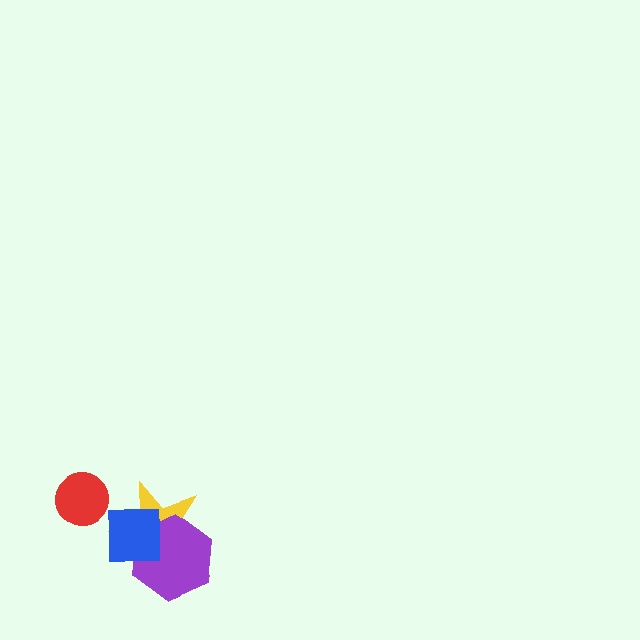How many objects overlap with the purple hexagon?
2 objects overlap with the purple hexagon.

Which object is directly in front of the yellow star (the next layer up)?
The purple hexagon is directly in front of the yellow star.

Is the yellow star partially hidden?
Yes, it is partially covered by another shape.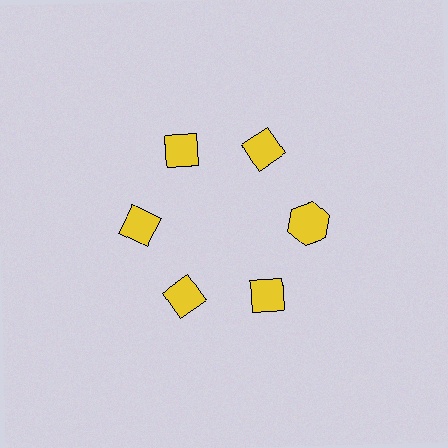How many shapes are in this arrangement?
There are 6 shapes arranged in a ring pattern.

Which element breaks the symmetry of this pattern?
The yellow hexagon at roughly the 3 o'clock position breaks the symmetry. All other shapes are yellow diamonds.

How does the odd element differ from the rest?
It has a different shape: hexagon instead of diamond.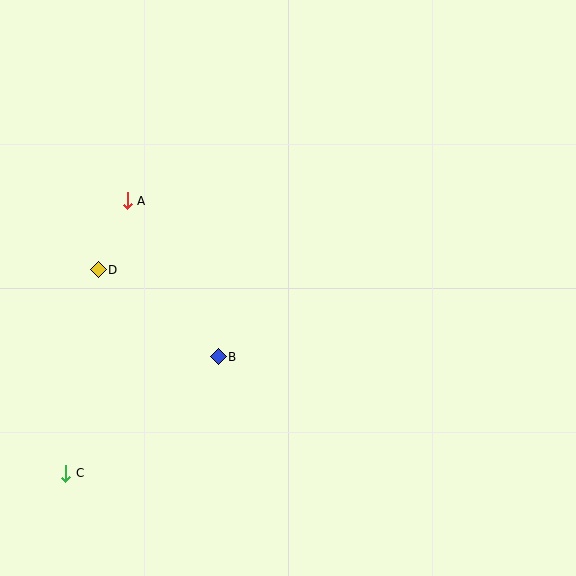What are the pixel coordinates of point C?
Point C is at (66, 473).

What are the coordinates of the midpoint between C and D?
The midpoint between C and D is at (82, 371).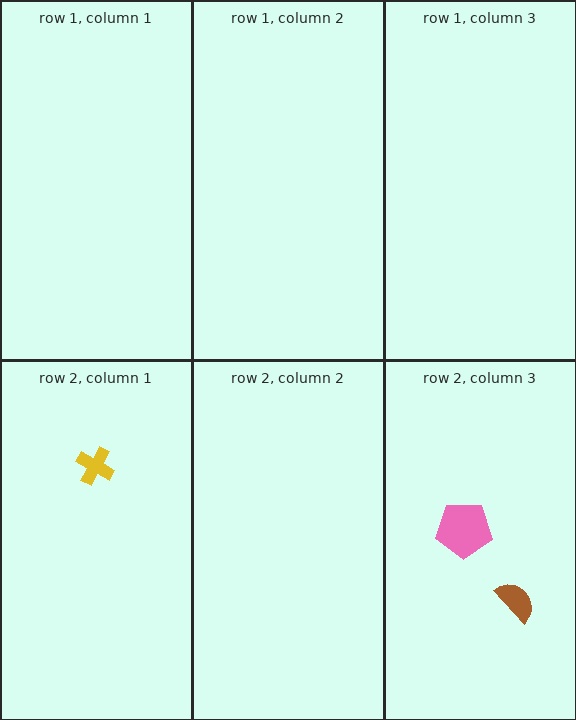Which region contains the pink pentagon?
The row 2, column 3 region.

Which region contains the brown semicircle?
The row 2, column 3 region.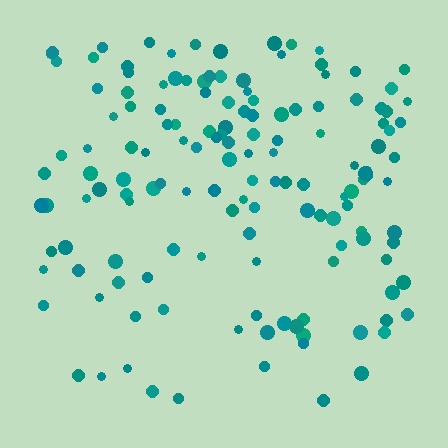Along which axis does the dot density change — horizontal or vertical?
Vertical.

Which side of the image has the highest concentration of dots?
The top.